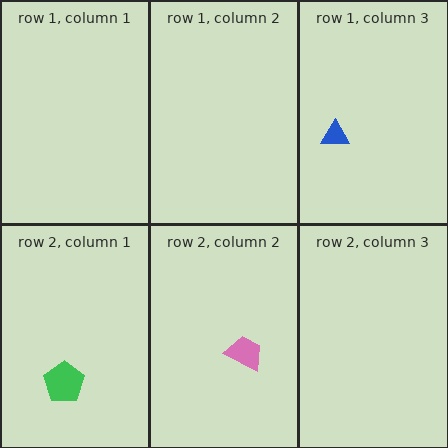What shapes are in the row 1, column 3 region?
The blue triangle.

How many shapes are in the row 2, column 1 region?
1.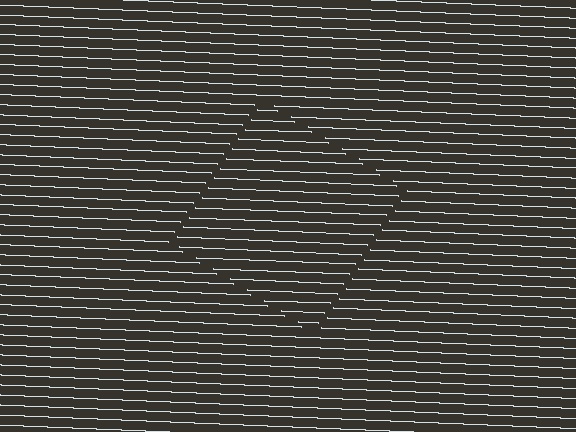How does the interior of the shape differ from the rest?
The interior of the shape contains the same grating, shifted by half a period — the contour is defined by the phase discontinuity where line-ends from the inner and outer gratings abut.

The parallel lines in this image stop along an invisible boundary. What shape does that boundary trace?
An illusory square. The interior of the shape contains the same grating, shifted by half a period — the contour is defined by the phase discontinuity where line-ends from the inner and outer gratings abut.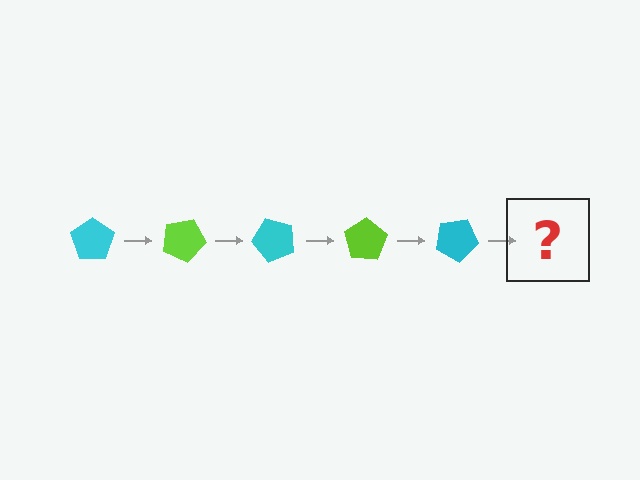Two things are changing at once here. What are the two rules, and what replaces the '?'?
The two rules are that it rotates 25 degrees each step and the color cycles through cyan and lime. The '?' should be a lime pentagon, rotated 125 degrees from the start.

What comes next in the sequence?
The next element should be a lime pentagon, rotated 125 degrees from the start.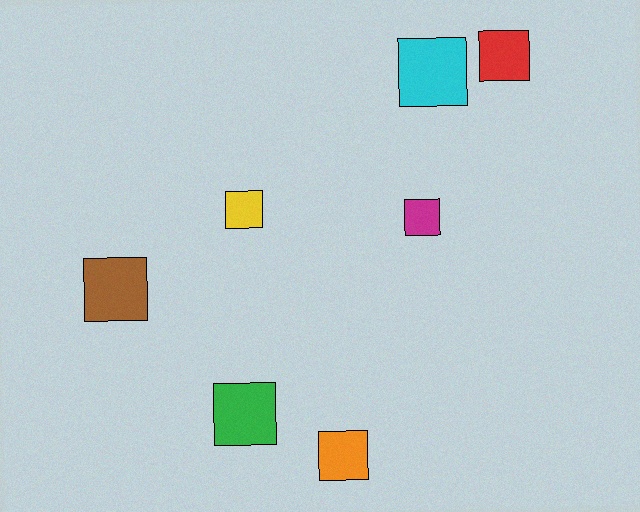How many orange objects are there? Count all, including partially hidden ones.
There is 1 orange object.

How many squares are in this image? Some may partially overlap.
There are 7 squares.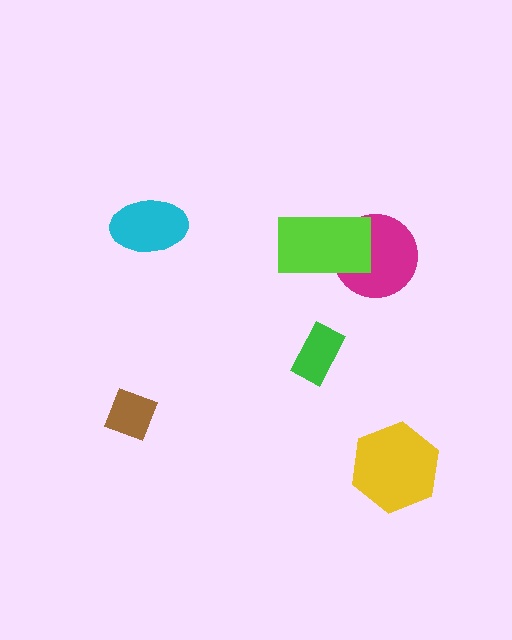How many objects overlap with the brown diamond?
0 objects overlap with the brown diamond.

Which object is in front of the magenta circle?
The lime rectangle is in front of the magenta circle.